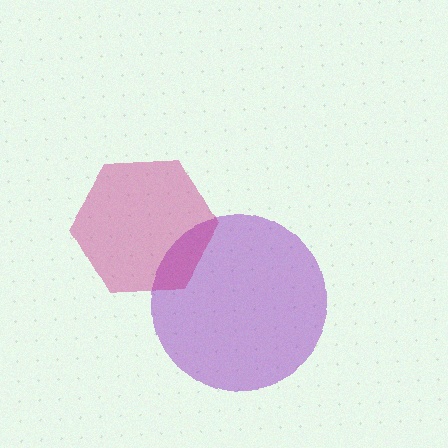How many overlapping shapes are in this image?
There are 2 overlapping shapes in the image.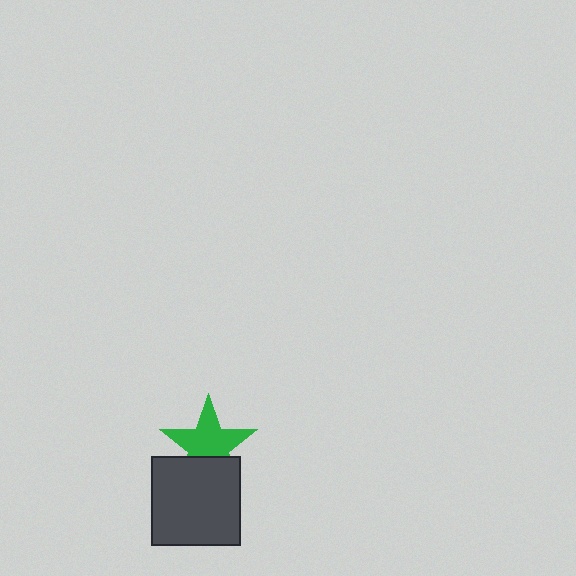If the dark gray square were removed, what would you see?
You would see the complete green star.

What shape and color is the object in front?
The object in front is a dark gray square.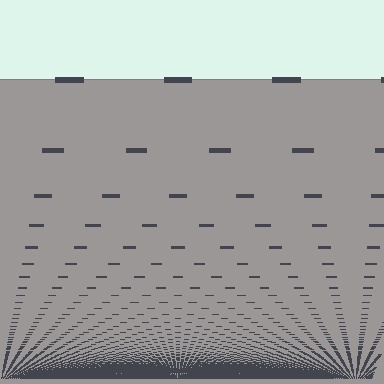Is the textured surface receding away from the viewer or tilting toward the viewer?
The surface appears to tilt toward the viewer. Texture elements get larger and sparser toward the top.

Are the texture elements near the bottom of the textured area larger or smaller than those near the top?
Smaller. The gradient is inverted — elements near the bottom are smaller and denser.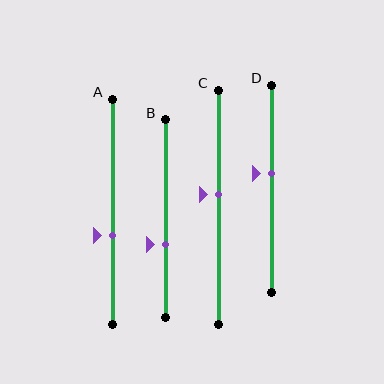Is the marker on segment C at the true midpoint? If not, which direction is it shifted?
No, the marker on segment C is shifted upward by about 5% of the segment length.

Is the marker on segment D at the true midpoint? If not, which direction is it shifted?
No, the marker on segment D is shifted upward by about 7% of the segment length.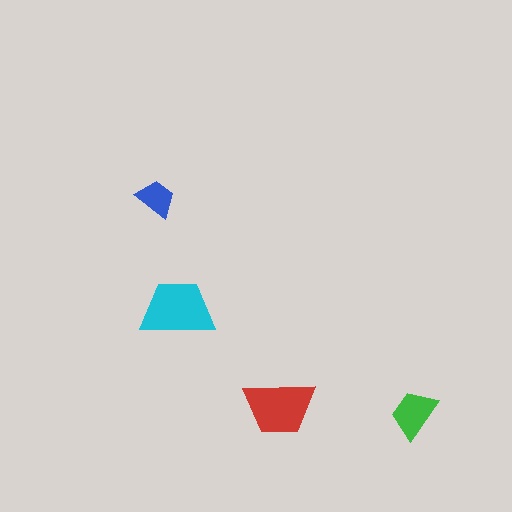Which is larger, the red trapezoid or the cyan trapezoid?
The cyan one.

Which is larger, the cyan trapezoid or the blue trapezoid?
The cyan one.